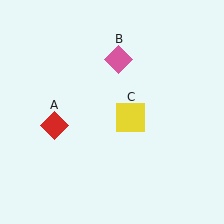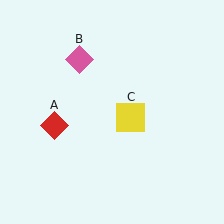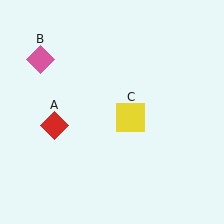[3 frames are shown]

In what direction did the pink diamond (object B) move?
The pink diamond (object B) moved left.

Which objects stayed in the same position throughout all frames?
Red diamond (object A) and yellow square (object C) remained stationary.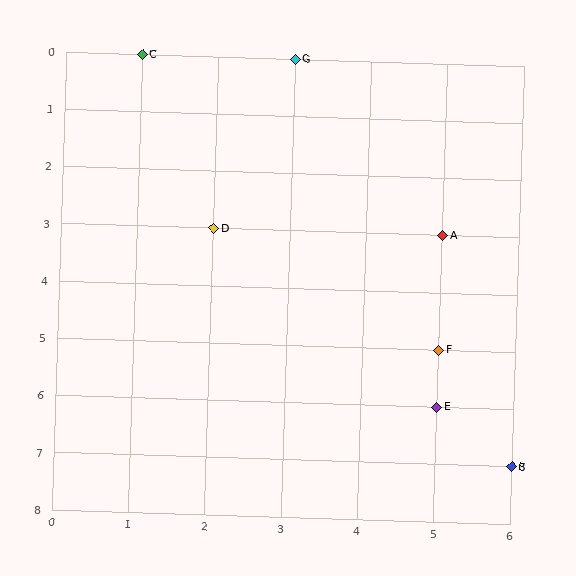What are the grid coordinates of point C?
Point C is at grid coordinates (1, 0).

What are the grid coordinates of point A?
Point A is at grid coordinates (5, 3).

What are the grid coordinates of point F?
Point F is at grid coordinates (5, 5).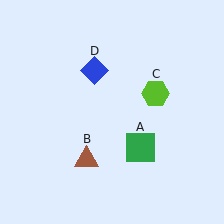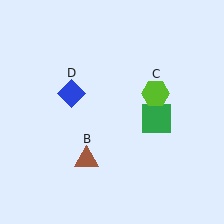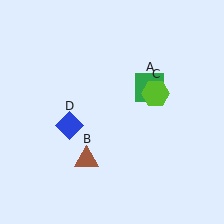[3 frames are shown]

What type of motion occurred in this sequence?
The green square (object A), blue diamond (object D) rotated counterclockwise around the center of the scene.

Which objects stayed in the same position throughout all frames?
Brown triangle (object B) and lime hexagon (object C) remained stationary.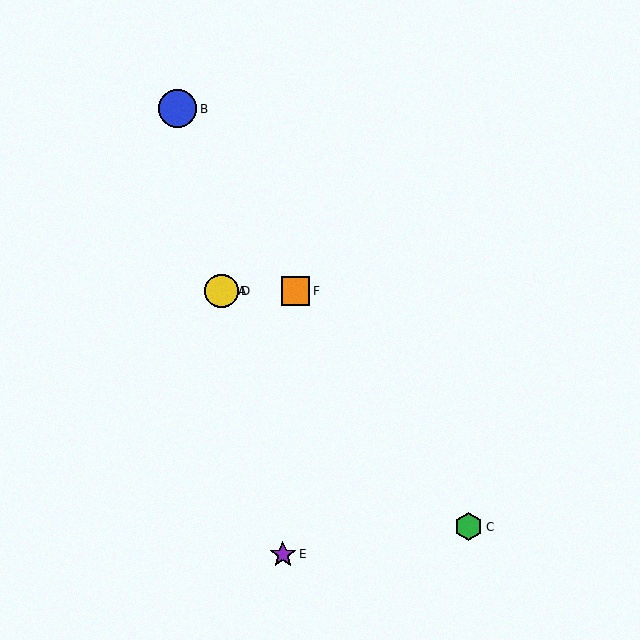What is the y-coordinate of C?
Object C is at y≈527.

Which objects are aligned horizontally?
Objects A, D, F are aligned horizontally.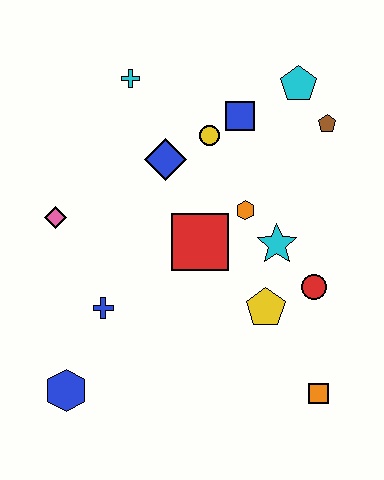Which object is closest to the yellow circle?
The blue square is closest to the yellow circle.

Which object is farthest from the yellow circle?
The blue hexagon is farthest from the yellow circle.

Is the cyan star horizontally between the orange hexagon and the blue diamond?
No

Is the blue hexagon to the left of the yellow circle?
Yes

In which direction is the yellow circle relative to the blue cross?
The yellow circle is above the blue cross.